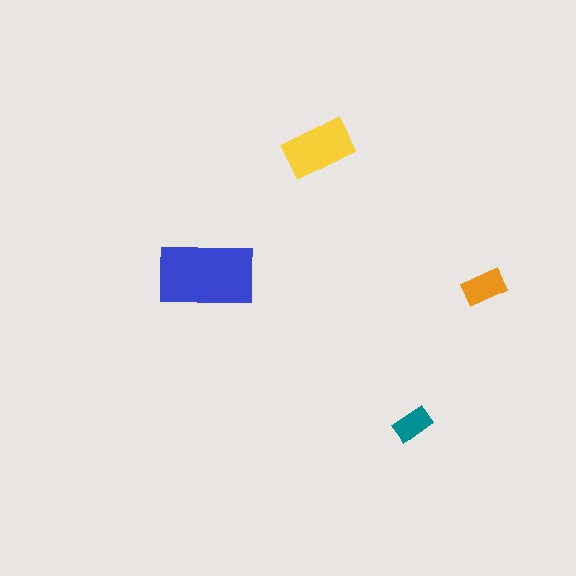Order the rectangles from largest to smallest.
the blue one, the yellow one, the orange one, the teal one.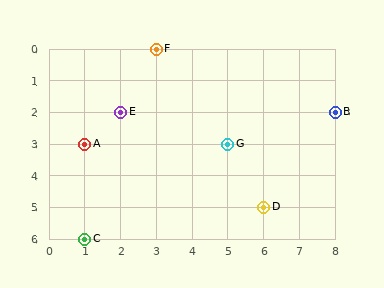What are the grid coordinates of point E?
Point E is at grid coordinates (2, 2).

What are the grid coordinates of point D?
Point D is at grid coordinates (6, 5).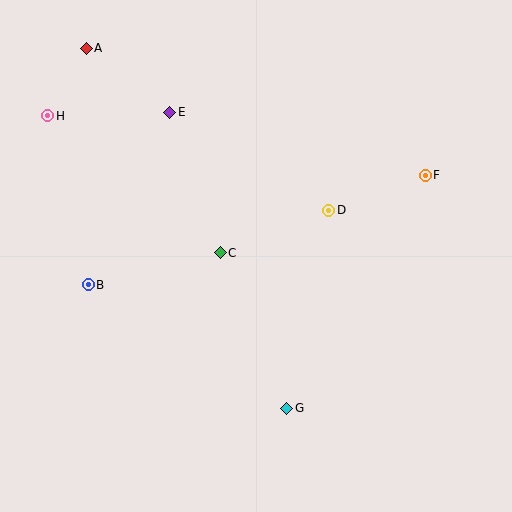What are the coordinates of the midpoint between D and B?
The midpoint between D and B is at (208, 247).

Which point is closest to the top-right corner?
Point F is closest to the top-right corner.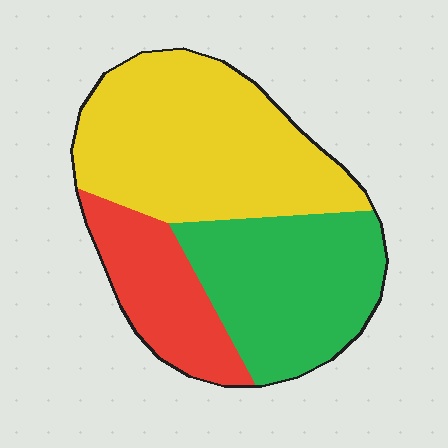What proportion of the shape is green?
Green takes up about one third (1/3) of the shape.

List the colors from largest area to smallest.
From largest to smallest: yellow, green, red.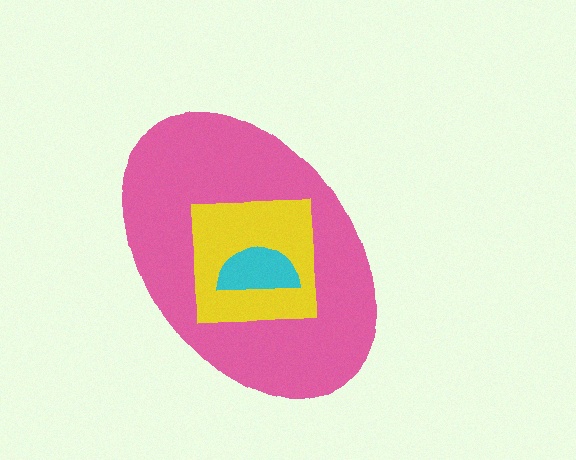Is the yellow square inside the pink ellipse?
Yes.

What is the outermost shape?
The pink ellipse.